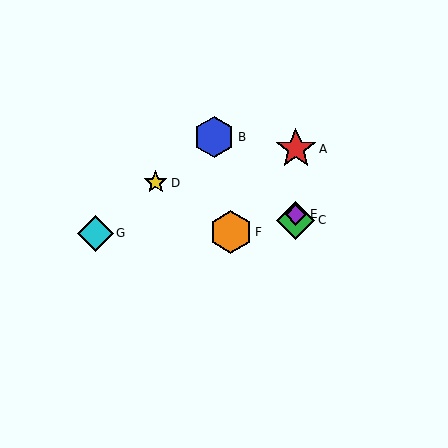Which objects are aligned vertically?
Objects A, C, E are aligned vertically.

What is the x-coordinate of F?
Object F is at x≈231.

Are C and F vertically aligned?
No, C is at x≈296 and F is at x≈231.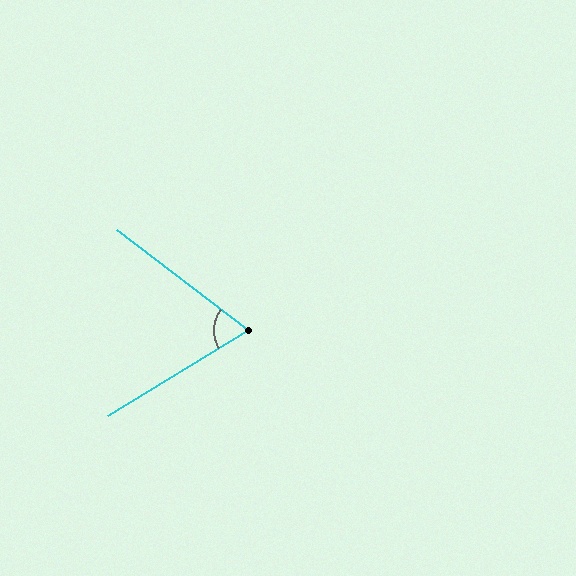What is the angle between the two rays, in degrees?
Approximately 69 degrees.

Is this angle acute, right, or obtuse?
It is acute.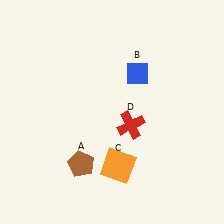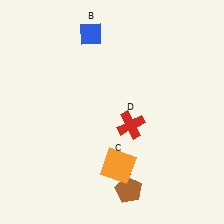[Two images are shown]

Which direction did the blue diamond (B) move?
The blue diamond (B) moved left.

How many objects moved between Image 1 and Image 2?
2 objects moved between the two images.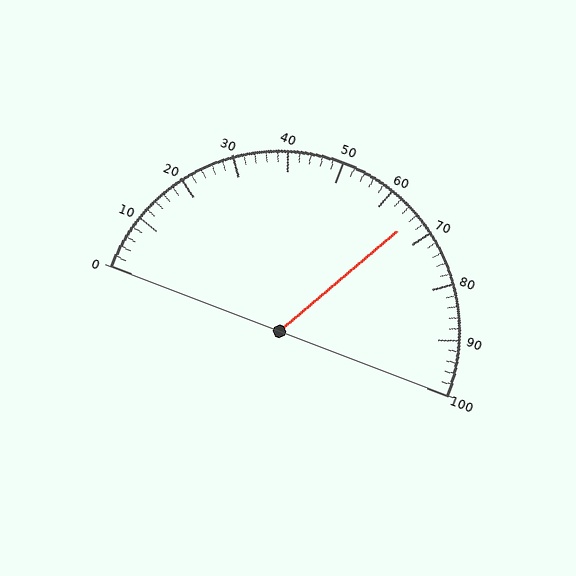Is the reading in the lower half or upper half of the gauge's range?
The reading is in the upper half of the range (0 to 100).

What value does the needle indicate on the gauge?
The needle indicates approximately 66.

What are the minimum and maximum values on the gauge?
The gauge ranges from 0 to 100.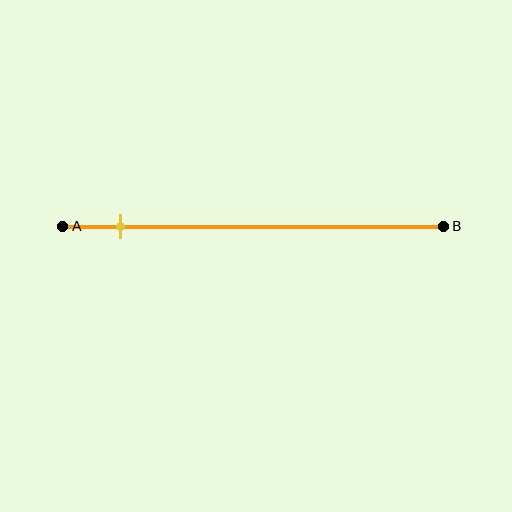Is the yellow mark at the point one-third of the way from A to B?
No, the mark is at about 15% from A, not at the 33% one-third point.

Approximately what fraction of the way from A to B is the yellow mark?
The yellow mark is approximately 15% of the way from A to B.